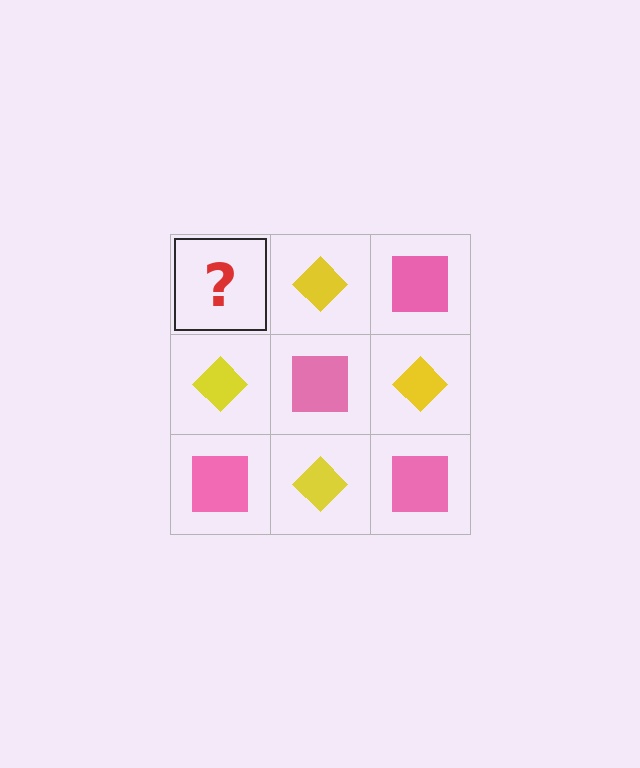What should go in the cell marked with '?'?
The missing cell should contain a pink square.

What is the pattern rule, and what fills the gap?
The rule is that it alternates pink square and yellow diamond in a checkerboard pattern. The gap should be filled with a pink square.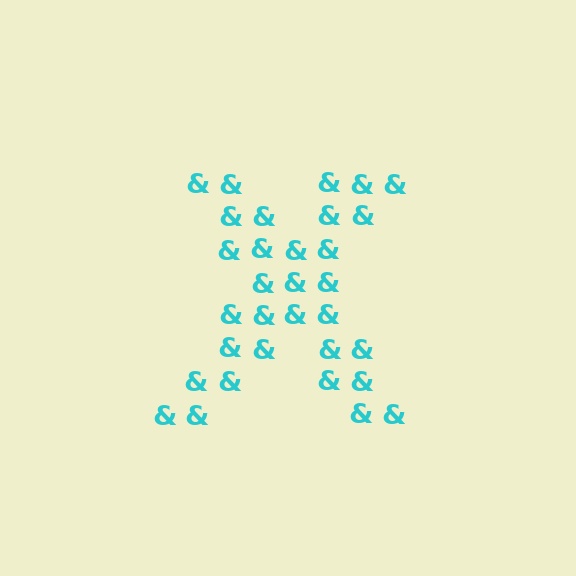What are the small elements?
The small elements are ampersands.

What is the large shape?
The large shape is the letter X.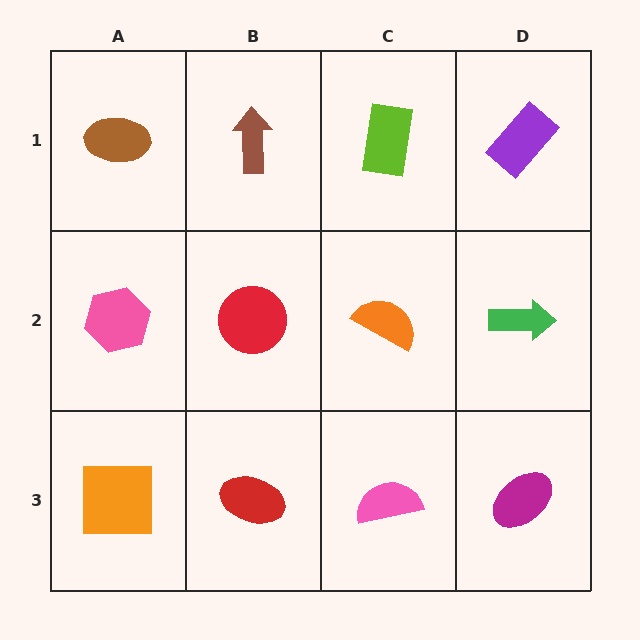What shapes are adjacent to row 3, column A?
A pink hexagon (row 2, column A), a red ellipse (row 3, column B).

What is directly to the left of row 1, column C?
A brown arrow.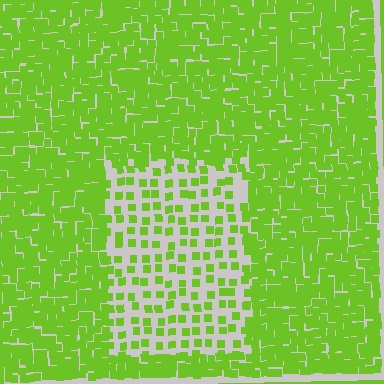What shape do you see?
I see a rectangle.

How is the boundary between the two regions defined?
The boundary is defined by a change in element density (approximately 2.7x ratio). All elements are the same color, size, and shape.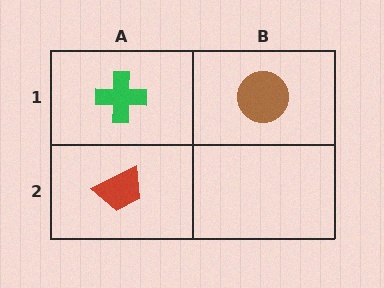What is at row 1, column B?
A brown circle.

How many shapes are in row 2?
1 shape.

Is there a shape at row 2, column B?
No, that cell is empty.